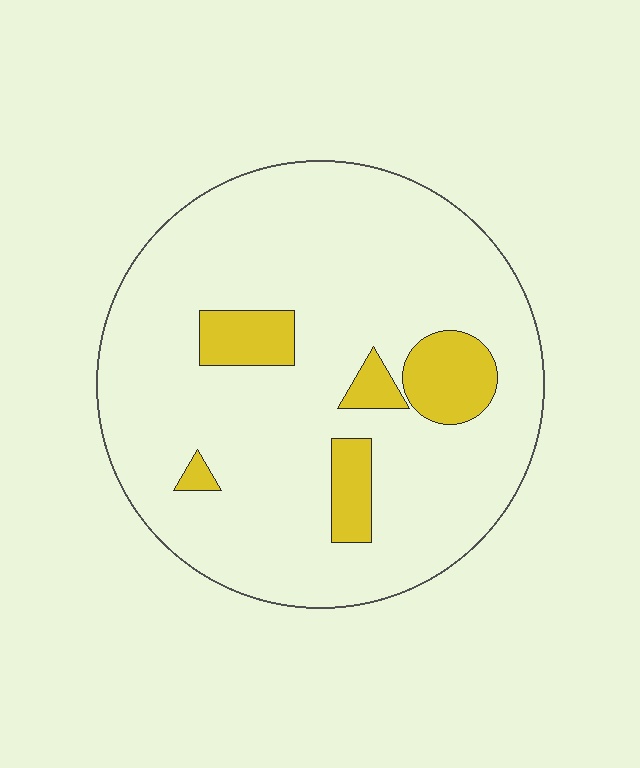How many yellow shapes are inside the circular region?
5.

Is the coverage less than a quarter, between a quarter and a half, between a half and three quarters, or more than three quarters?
Less than a quarter.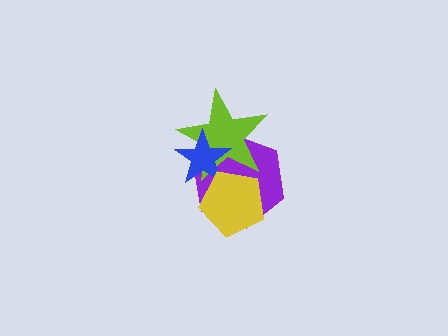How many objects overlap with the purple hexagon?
3 objects overlap with the purple hexagon.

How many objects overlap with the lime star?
3 objects overlap with the lime star.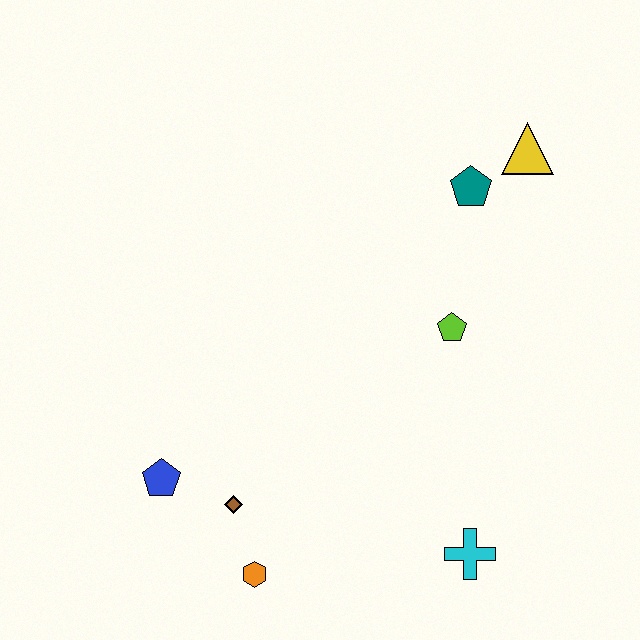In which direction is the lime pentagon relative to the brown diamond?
The lime pentagon is to the right of the brown diamond.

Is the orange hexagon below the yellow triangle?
Yes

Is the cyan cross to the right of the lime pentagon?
Yes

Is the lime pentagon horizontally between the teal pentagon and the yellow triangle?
No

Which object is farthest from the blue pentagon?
The yellow triangle is farthest from the blue pentagon.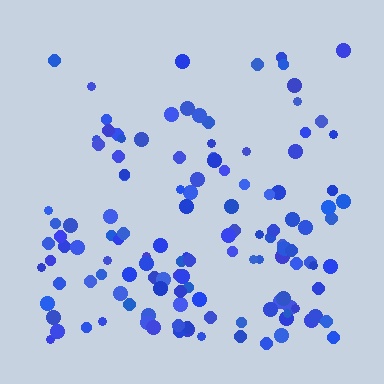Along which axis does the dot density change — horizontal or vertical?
Vertical.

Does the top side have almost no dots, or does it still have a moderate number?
Still a moderate number, just noticeably fewer than the bottom.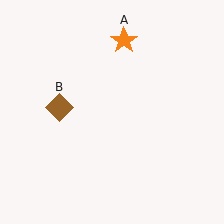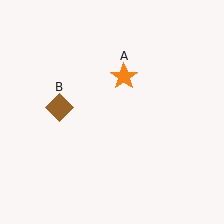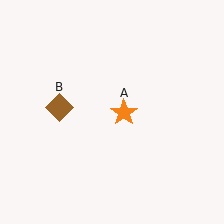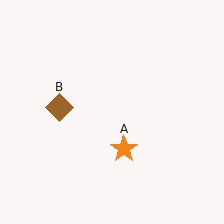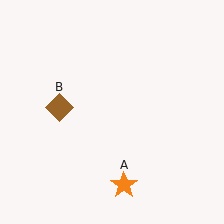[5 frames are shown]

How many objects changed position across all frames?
1 object changed position: orange star (object A).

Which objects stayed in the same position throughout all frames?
Brown diamond (object B) remained stationary.